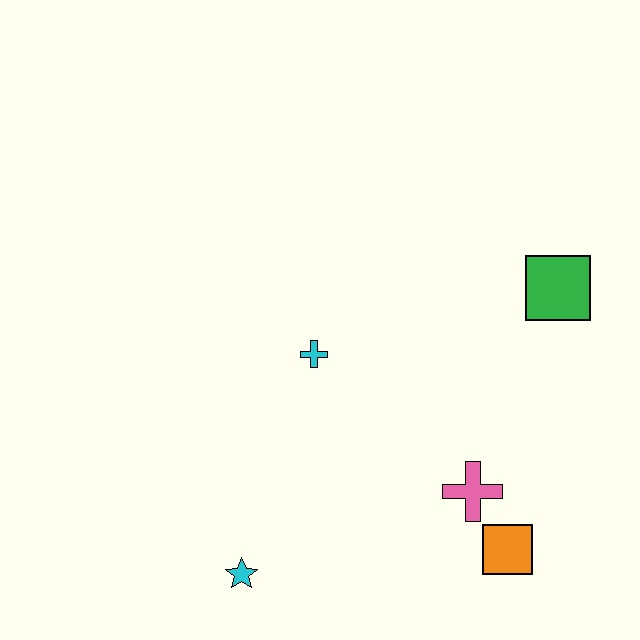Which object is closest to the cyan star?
The cyan cross is closest to the cyan star.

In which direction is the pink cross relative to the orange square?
The pink cross is above the orange square.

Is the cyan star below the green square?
Yes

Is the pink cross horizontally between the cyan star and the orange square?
Yes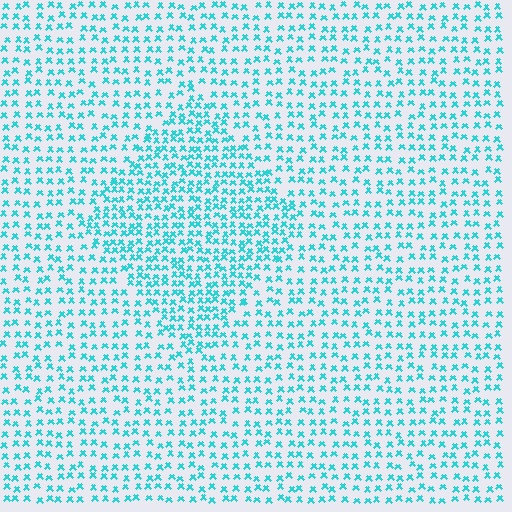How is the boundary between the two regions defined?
The boundary is defined by a change in element density (approximately 1.7x ratio). All elements are the same color, size, and shape.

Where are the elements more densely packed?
The elements are more densely packed inside the diamond boundary.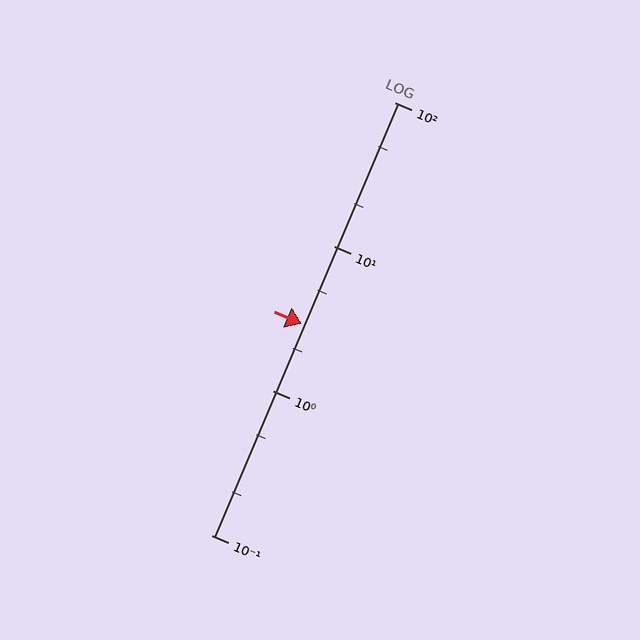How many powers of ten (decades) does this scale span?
The scale spans 3 decades, from 0.1 to 100.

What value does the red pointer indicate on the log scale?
The pointer indicates approximately 2.9.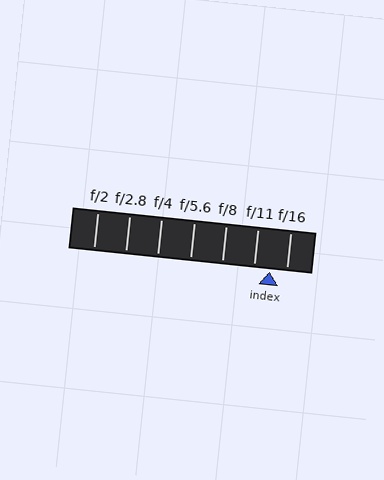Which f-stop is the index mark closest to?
The index mark is closest to f/11.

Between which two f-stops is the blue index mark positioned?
The index mark is between f/11 and f/16.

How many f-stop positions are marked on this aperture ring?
There are 7 f-stop positions marked.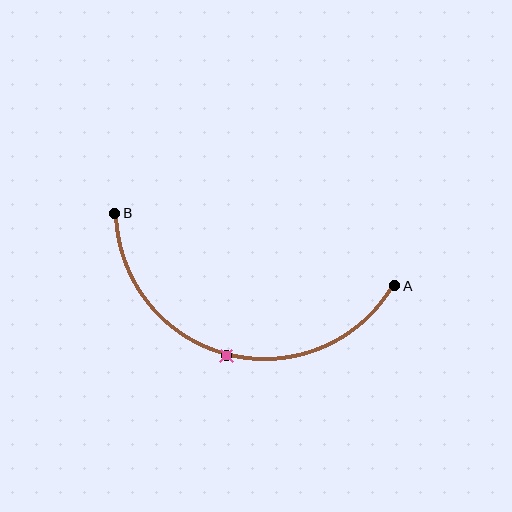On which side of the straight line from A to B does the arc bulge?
The arc bulges below the straight line connecting A and B.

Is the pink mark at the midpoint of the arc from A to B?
Yes. The pink mark lies on the arc at equal arc-length from both A and B — it is the arc midpoint.